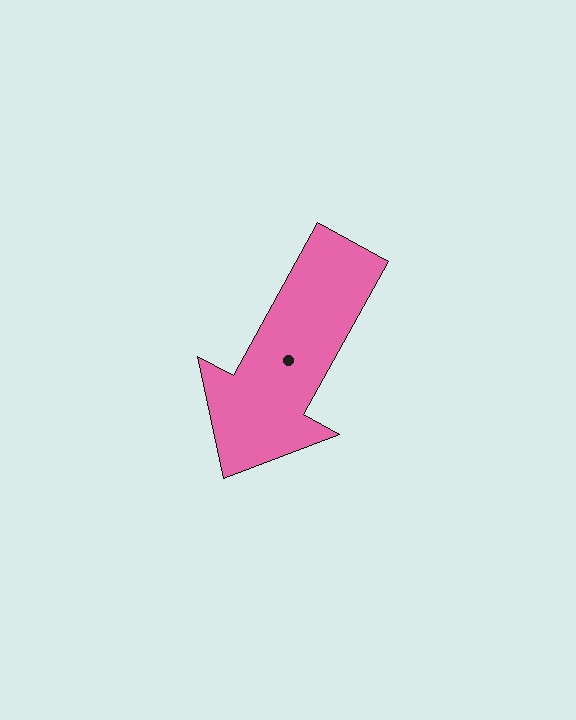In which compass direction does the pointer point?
Southwest.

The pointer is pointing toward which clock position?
Roughly 7 o'clock.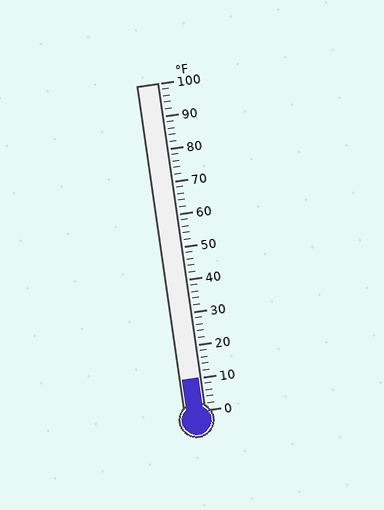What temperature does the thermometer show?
The thermometer shows approximately 10°F.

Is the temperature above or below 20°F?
The temperature is below 20°F.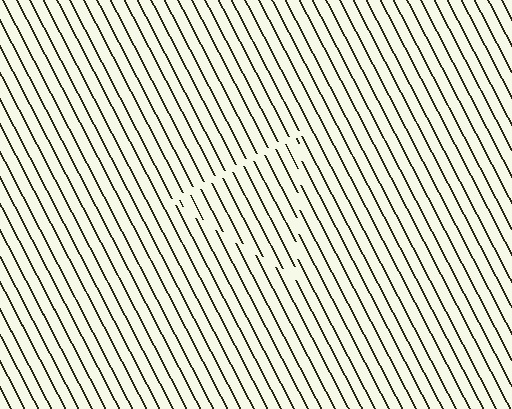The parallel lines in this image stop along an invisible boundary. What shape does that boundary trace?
An illusory triangle. The interior of the shape contains the same grating, shifted by half a period — the contour is defined by the phase discontinuity where line-ends from the inner and outer gratings abut.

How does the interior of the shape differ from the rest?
The interior of the shape contains the same grating, shifted by half a period — the contour is defined by the phase discontinuity where line-ends from the inner and outer gratings abut.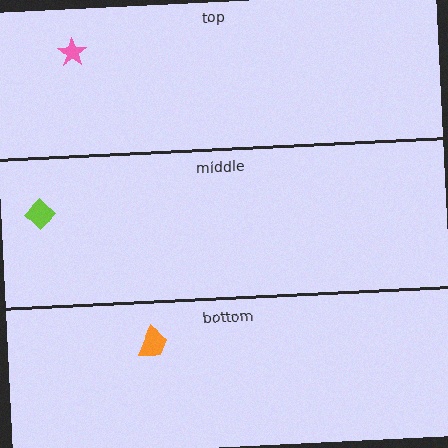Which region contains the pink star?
The top region.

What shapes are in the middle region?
The lime diamond.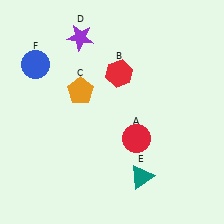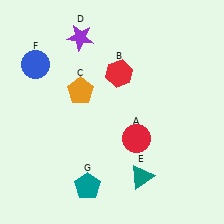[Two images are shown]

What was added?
A teal pentagon (G) was added in Image 2.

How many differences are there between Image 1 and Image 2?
There is 1 difference between the two images.